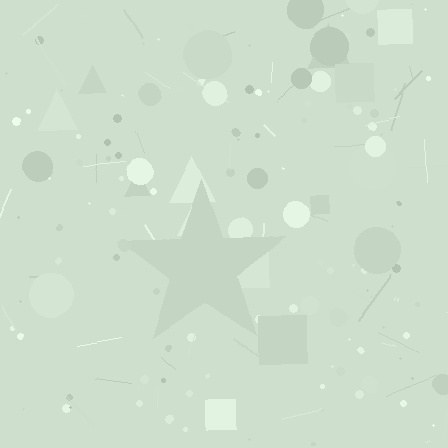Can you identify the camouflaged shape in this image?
The camouflaged shape is a star.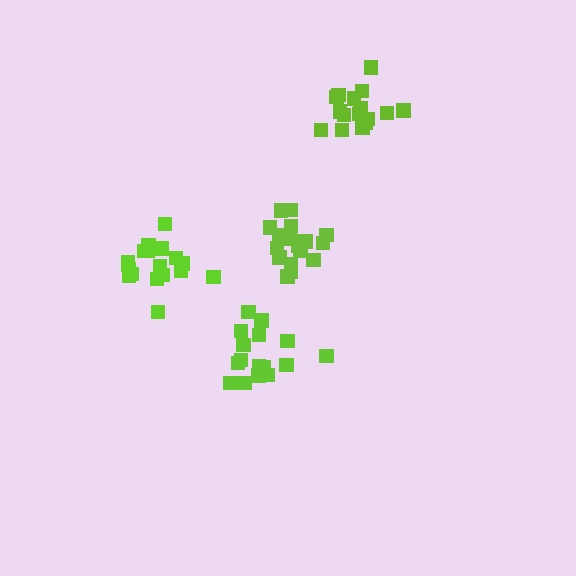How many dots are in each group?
Group 1: 18 dots, Group 2: 18 dots, Group 3: 16 dots, Group 4: 16 dots (68 total).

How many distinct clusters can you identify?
There are 4 distinct clusters.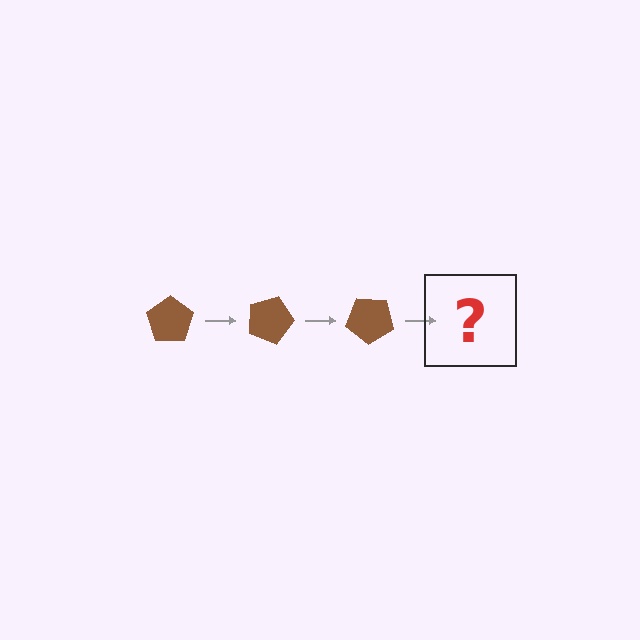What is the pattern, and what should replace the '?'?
The pattern is that the pentagon rotates 20 degrees each step. The '?' should be a brown pentagon rotated 60 degrees.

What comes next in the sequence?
The next element should be a brown pentagon rotated 60 degrees.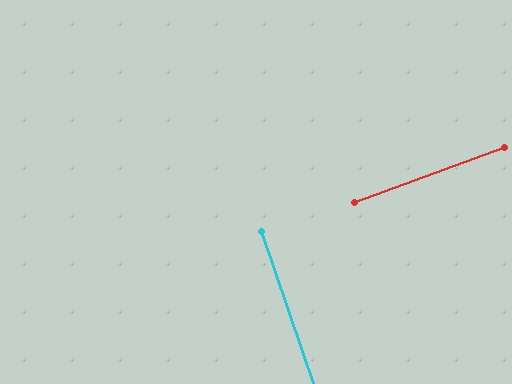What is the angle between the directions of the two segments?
Approximately 89 degrees.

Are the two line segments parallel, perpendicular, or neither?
Perpendicular — they meet at approximately 89°.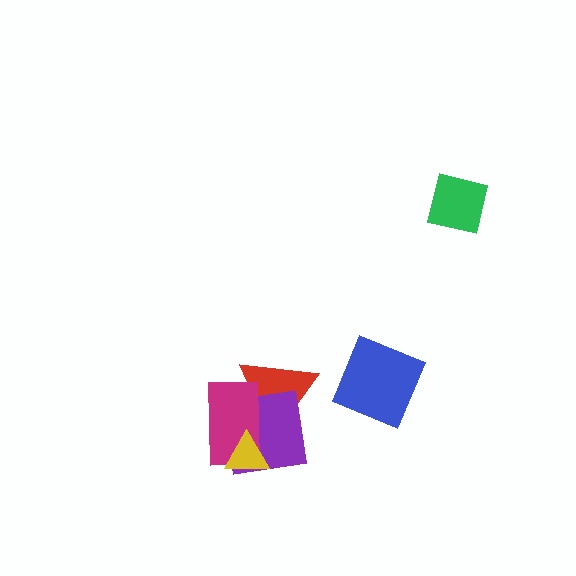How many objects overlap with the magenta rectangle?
3 objects overlap with the magenta rectangle.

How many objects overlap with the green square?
0 objects overlap with the green square.